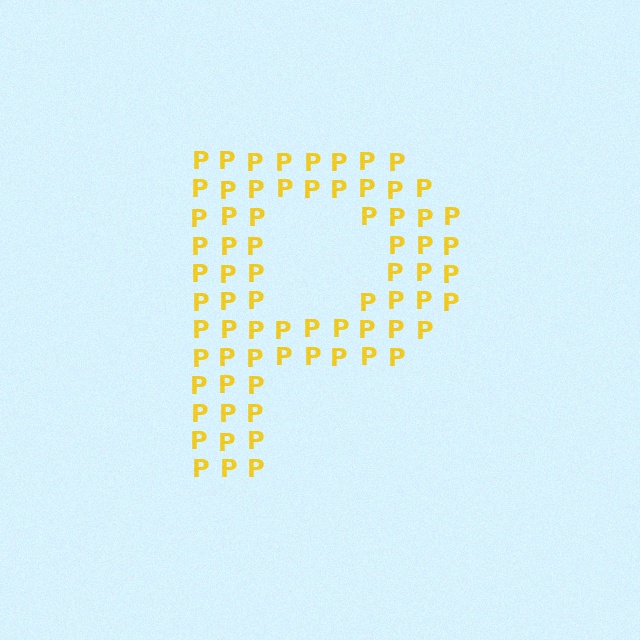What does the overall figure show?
The overall figure shows the letter P.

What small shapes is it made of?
It is made of small letter P's.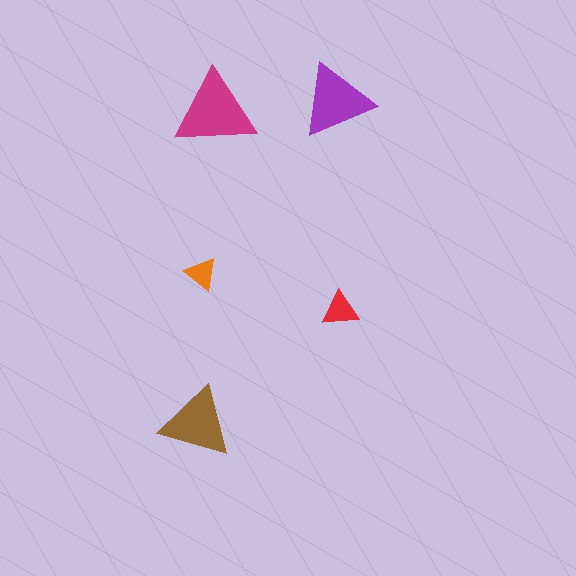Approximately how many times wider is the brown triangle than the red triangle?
About 2 times wider.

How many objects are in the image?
There are 5 objects in the image.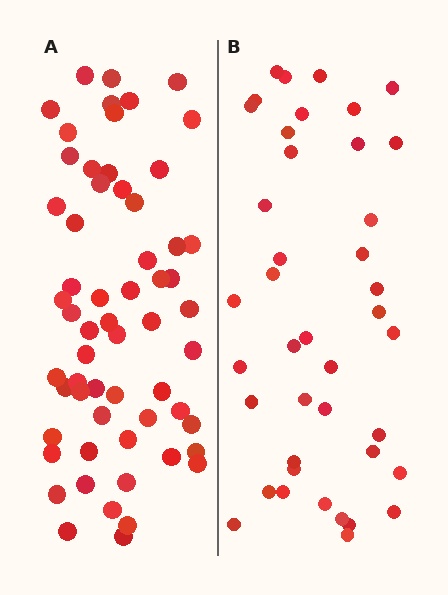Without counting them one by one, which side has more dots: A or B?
Region A (the left region) has more dots.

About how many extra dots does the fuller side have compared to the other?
Region A has approximately 20 more dots than region B.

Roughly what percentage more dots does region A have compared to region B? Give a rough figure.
About 45% more.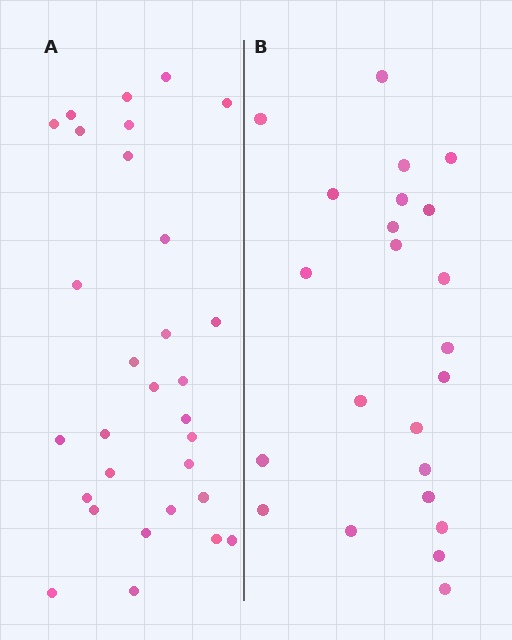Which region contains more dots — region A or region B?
Region A (the left region) has more dots.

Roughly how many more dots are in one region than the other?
Region A has roughly 8 or so more dots than region B.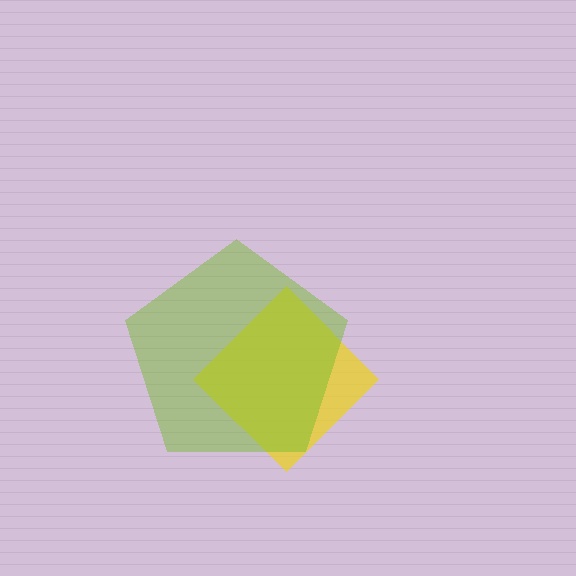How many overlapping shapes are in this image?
There are 2 overlapping shapes in the image.